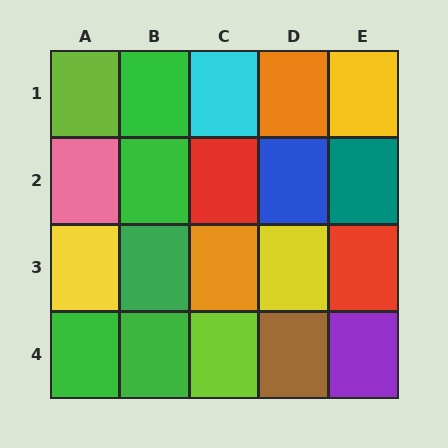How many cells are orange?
2 cells are orange.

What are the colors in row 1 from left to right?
Lime, green, cyan, orange, yellow.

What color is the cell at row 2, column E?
Teal.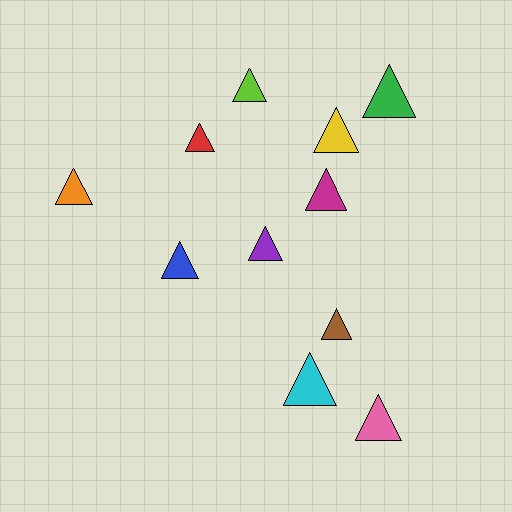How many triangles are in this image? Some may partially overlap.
There are 11 triangles.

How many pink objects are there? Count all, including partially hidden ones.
There is 1 pink object.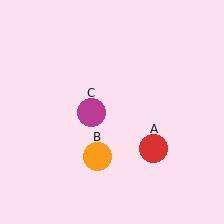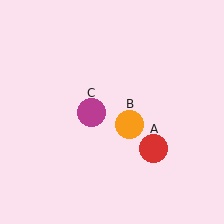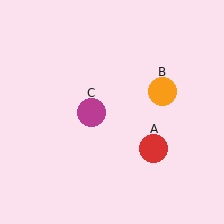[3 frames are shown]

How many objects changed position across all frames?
1 object changed position: orange circle (object B).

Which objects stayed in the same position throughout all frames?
Red circle (object A) and magenta circle (object C) remained stationary.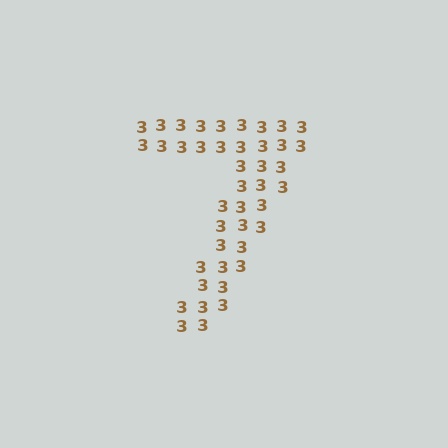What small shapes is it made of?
It is made of small digit 3's.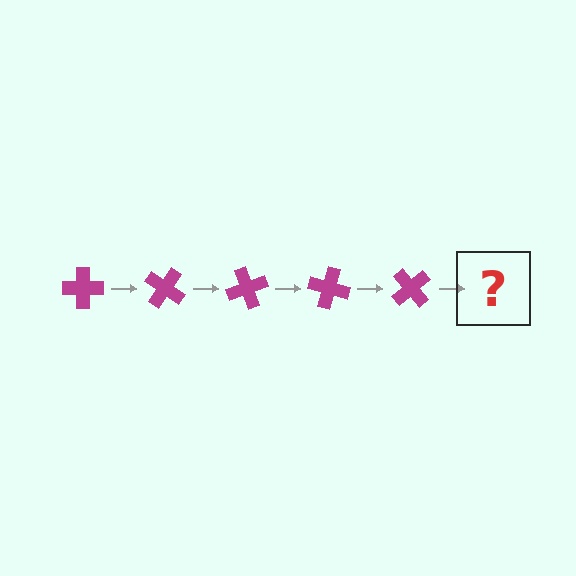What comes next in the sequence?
The next element should be a magenta cross rotated 175 degrees.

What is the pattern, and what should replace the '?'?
The pattern is that the cross rotates 35 degrees each step. The '?' should be a magenta cross rotated 175 degrees.